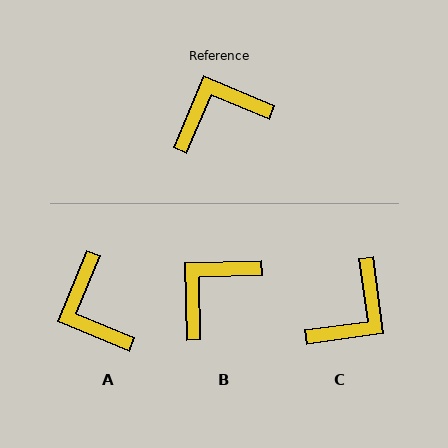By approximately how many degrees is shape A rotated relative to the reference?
Approximately 91 degrees counter-clockwise.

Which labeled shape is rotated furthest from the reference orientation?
C, about 149 degrees away.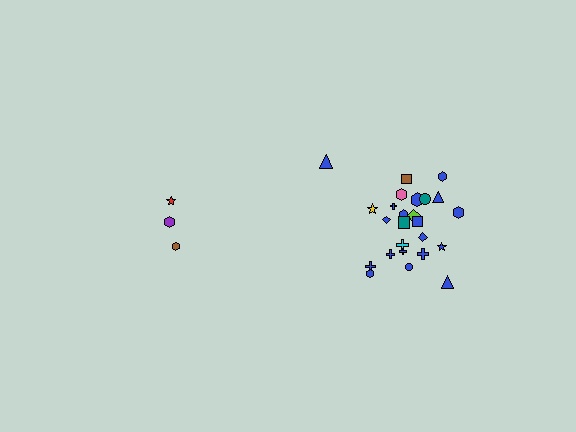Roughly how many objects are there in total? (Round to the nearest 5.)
Roughly 30 objects in total.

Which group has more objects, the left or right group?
The right group.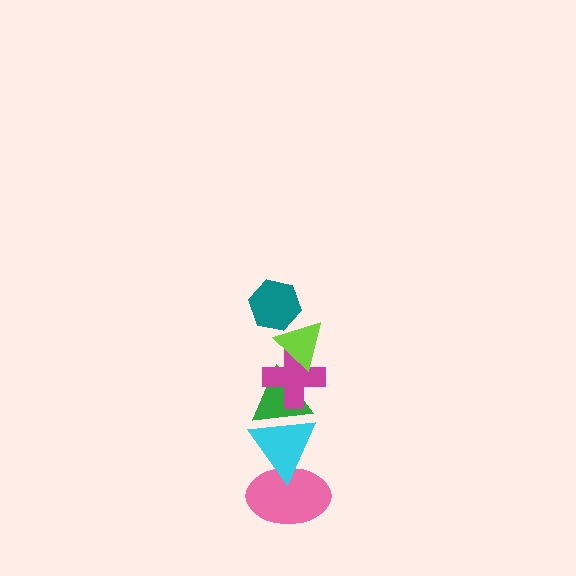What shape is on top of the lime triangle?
The teal hexagon is on top of the lime triangle.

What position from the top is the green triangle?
The green triangle is 4th from the top.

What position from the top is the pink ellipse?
The pink ellipse is 6th from the top.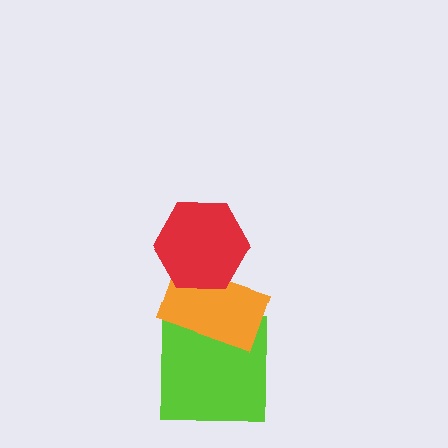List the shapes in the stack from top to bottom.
From top to bottom: the red hexagon, the orange rectangle, the lime square.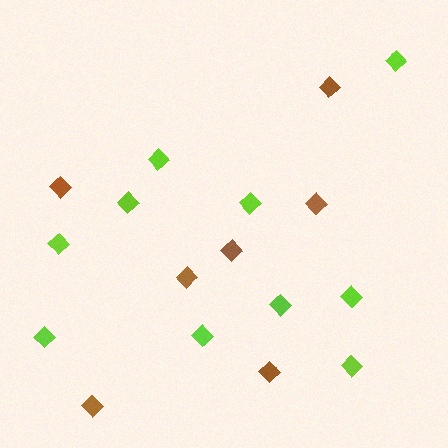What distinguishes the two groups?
There are 2 groups: one group of brown diamonds (7) and one group of lime diamonds (10).